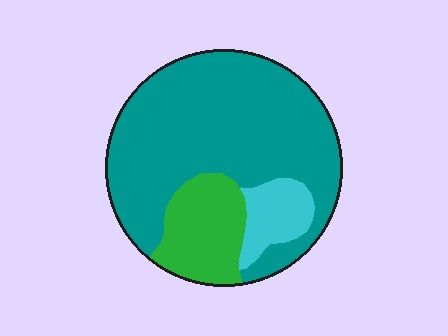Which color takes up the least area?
Cyan, at roughly 10%.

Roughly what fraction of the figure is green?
Green takes up less than a quarter of the figure.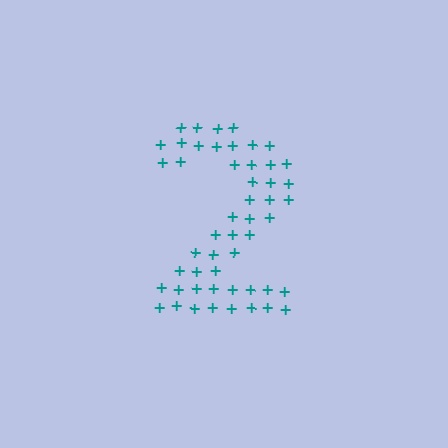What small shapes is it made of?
It is made of small plus signs.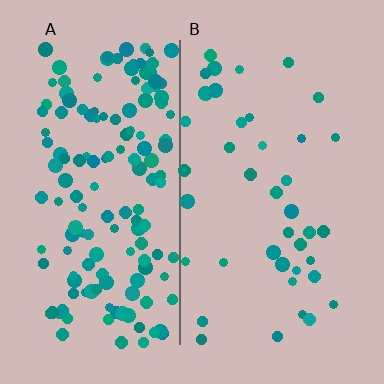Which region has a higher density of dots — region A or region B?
A (the left).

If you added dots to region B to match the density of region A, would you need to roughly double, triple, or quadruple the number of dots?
Approximately quadruple.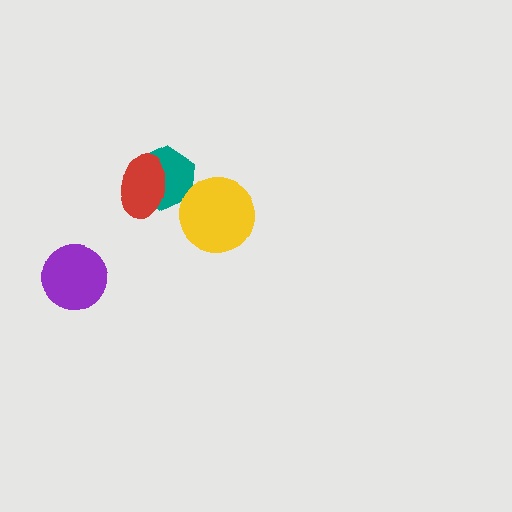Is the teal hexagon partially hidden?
Yes, it is partially covered by another shape.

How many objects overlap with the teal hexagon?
1 object overlaps with the teal hexagon.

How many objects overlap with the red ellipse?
1 object overlaps with the red ellipse.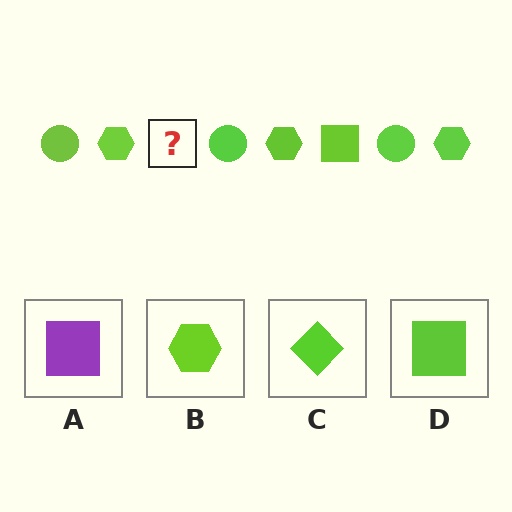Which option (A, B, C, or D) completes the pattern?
D.